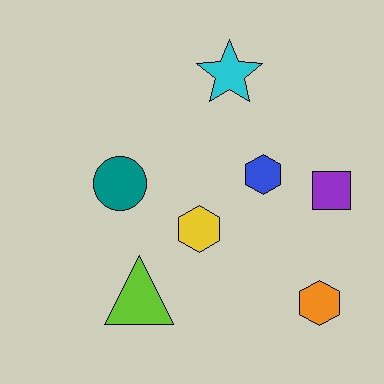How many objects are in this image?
There are 7 objects.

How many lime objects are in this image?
There is 1 lime object.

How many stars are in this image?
There is 1 star.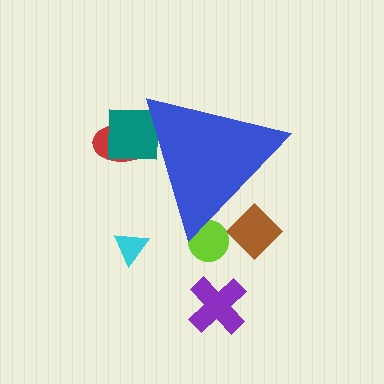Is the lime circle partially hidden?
Yes, the lime circle is partially hidden behind the blue triangle.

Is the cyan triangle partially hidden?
No, the cyan triangle is fully visible.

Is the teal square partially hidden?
Yes, the teal square is partially hidden behind the blue triangle.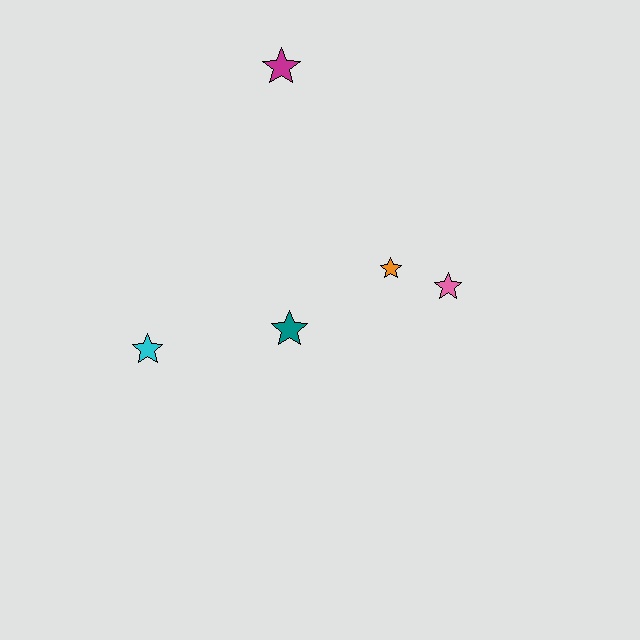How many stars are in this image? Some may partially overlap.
There are 5 stars.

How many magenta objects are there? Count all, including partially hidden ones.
There is 1 magenta object.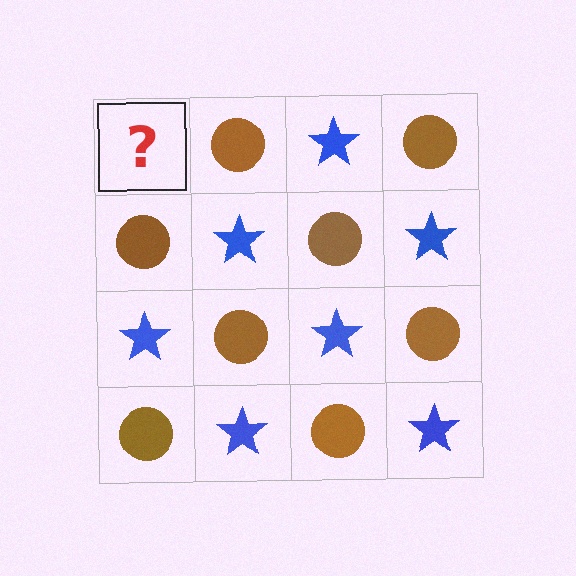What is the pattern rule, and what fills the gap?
The rule is that it alternates blue star and brown circle in a checkerboard pattern. The gap should be filled with a blue star.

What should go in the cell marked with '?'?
The missing cell should contain a blue star.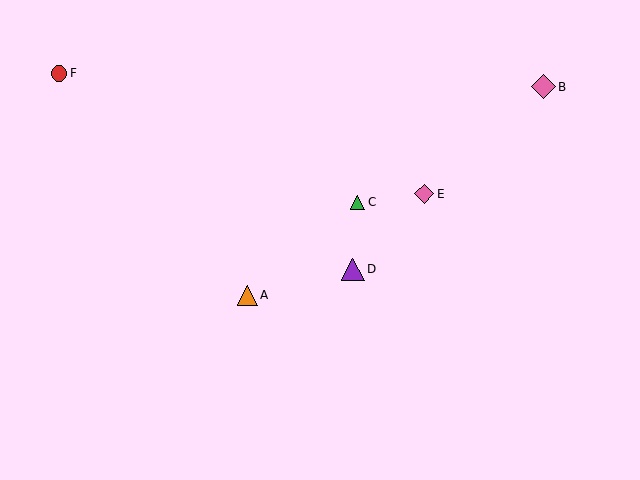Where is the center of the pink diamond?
The center of the pink diamond is at (544, 87).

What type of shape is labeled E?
Shape E is a pink diamond.